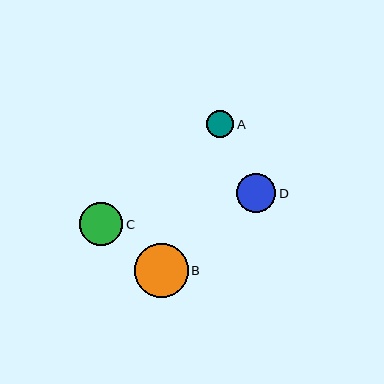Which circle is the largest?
Circle B is the largest with a size of approximately 53 pixels.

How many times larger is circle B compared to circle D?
Circle B is approximately 1.4 times the size of circle D.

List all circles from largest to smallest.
From largest to smallest: B, C, D, A.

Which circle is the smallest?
Circle A is the smallest with a size of approximately 28 pixels.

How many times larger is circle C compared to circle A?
Circle C is approximately 1.6 times the size of circle A.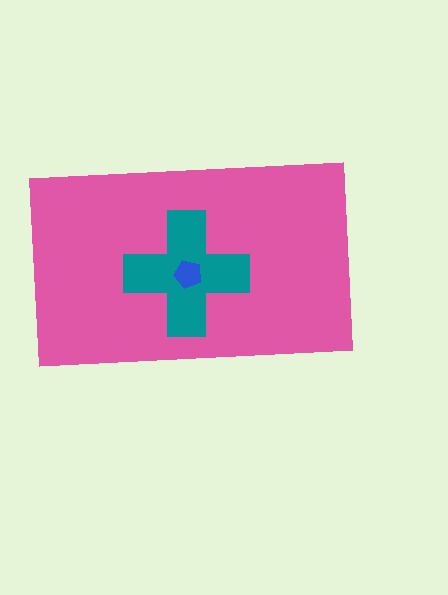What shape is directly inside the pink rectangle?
The teal cross.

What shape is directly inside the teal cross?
The blue pentagon.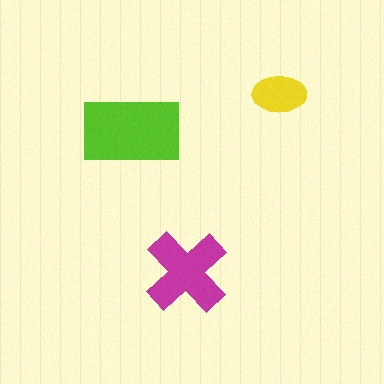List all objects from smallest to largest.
The yellow ellipse, the magenta cross, the lime rectangle.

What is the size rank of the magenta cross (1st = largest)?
2nd.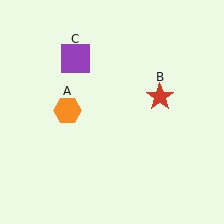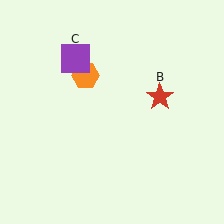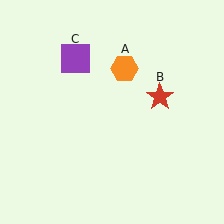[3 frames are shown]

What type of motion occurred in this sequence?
The orange hexagon (object A) rotated clockwise around the center of the scene.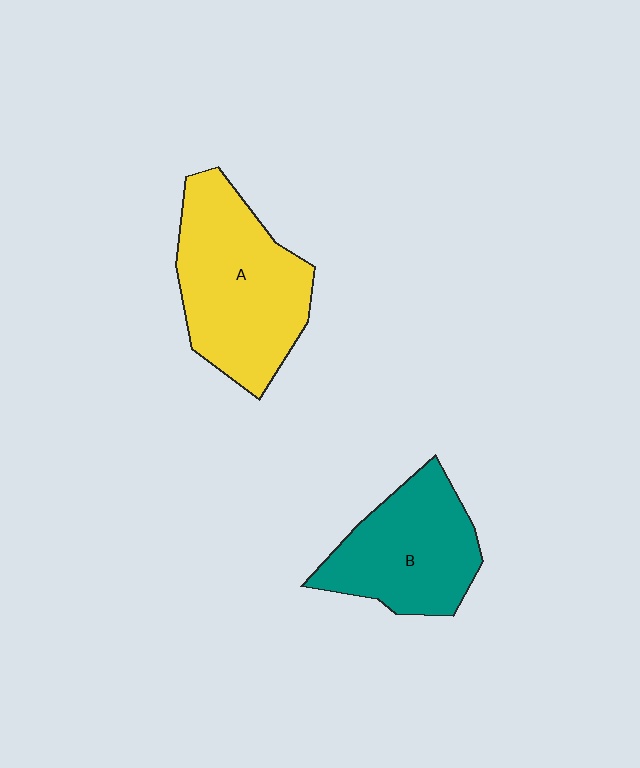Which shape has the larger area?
Shape A (yellow).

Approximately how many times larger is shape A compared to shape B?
Approximately 1.3 times.